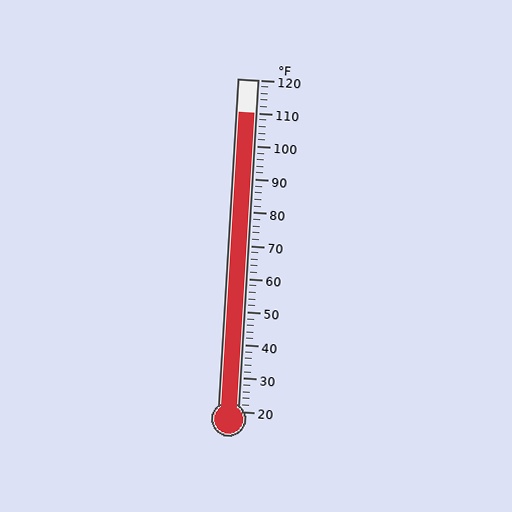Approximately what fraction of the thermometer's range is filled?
The thermometer is filled to approximately 90% of its range.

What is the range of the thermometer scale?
The thermometer scale ranges from 20°F to 120°F.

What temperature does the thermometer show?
The thermometer shows approximately 110°F.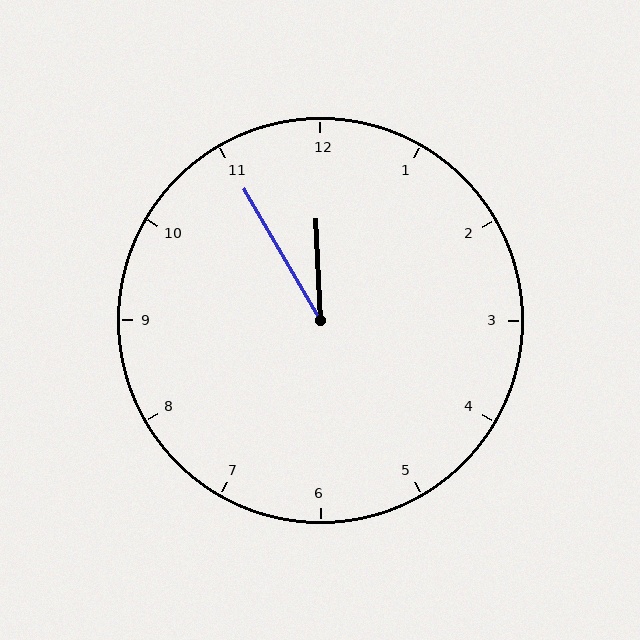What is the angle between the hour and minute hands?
Approximately 28 degrees.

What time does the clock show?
11:55.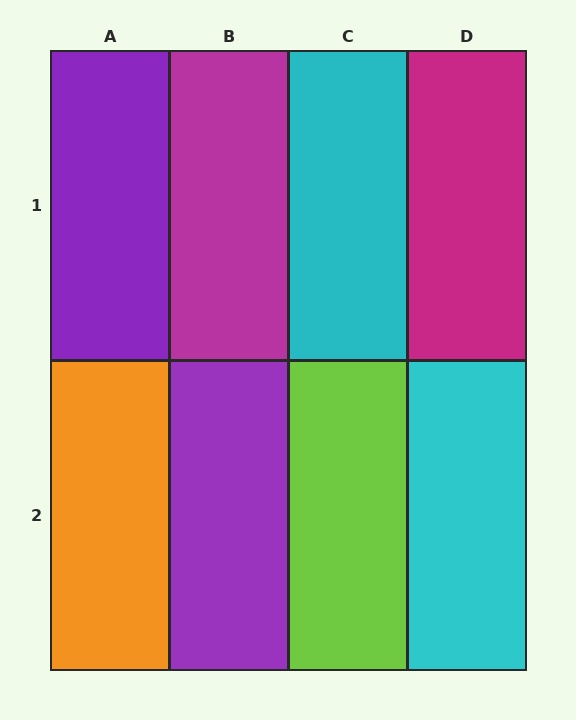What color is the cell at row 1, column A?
Purple.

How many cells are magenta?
2 cells are magenta.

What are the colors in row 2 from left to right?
Orange, purple, lime, cyan.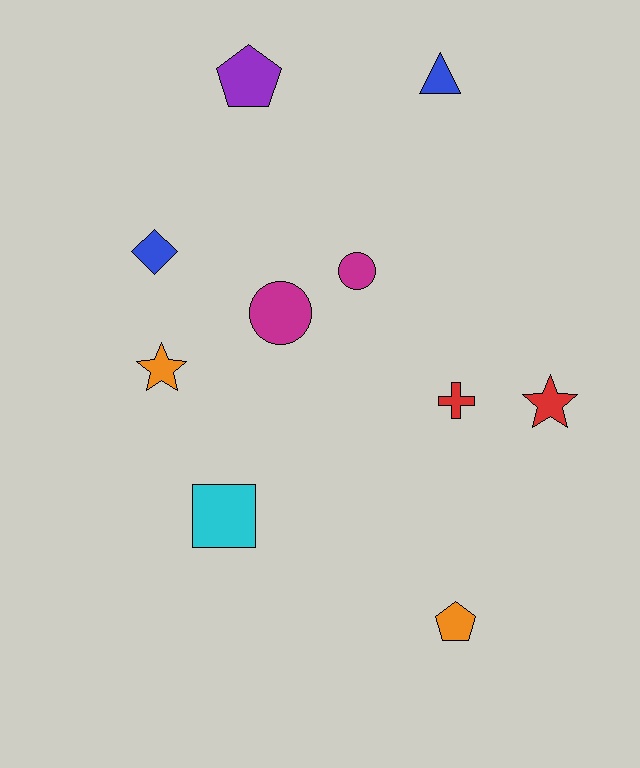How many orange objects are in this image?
There are 2 orange objects.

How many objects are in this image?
There are 10 objects.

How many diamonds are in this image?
There is 1 diamond.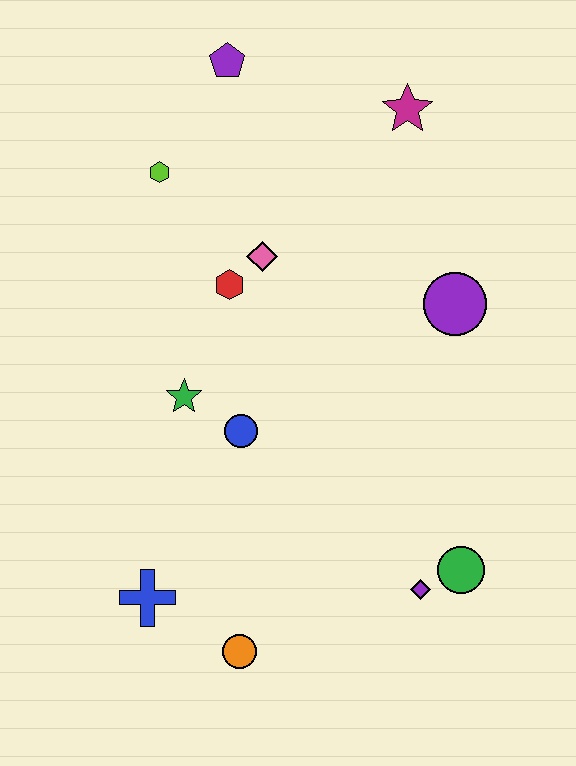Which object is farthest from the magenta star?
The orange circle is farthest from the magenta star.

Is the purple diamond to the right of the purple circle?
No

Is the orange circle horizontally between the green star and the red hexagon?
No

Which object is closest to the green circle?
The purple diamond is closest to the green circle.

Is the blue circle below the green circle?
No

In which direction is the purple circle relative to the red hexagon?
The purple circle is to the right of the red hexagon.